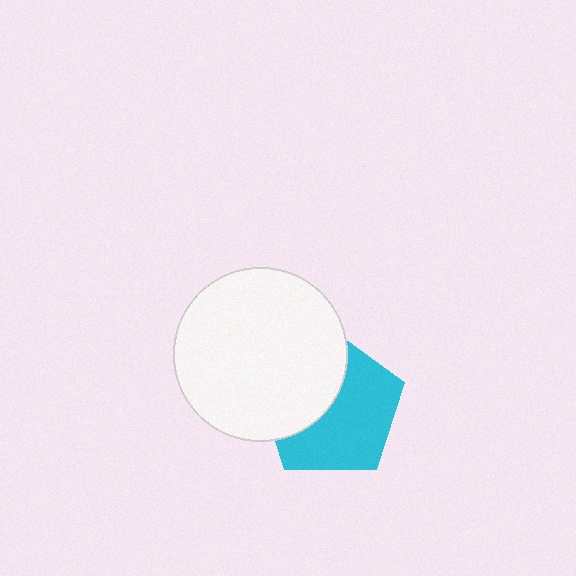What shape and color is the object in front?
The object in front is a white circle.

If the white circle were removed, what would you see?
You would see the complete cyan pentagon.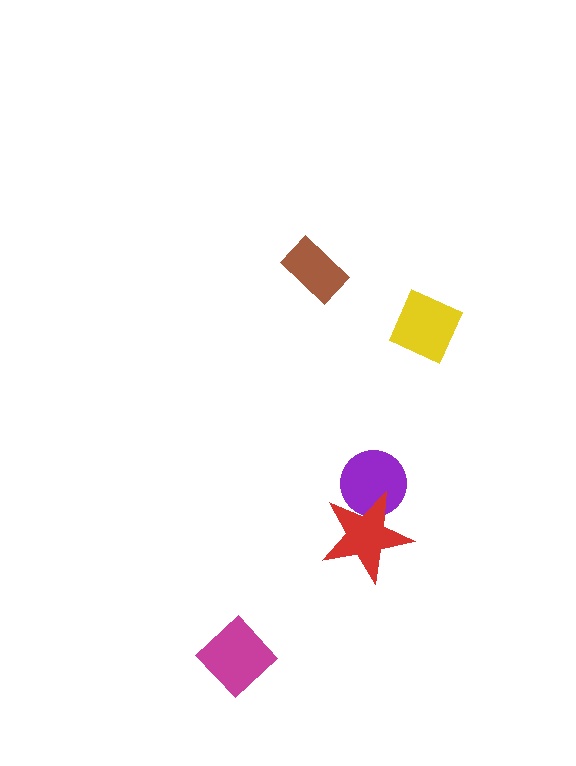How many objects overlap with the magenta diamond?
0 objects overlap with the magenta diamond.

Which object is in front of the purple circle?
The red star is in front of the purple circle.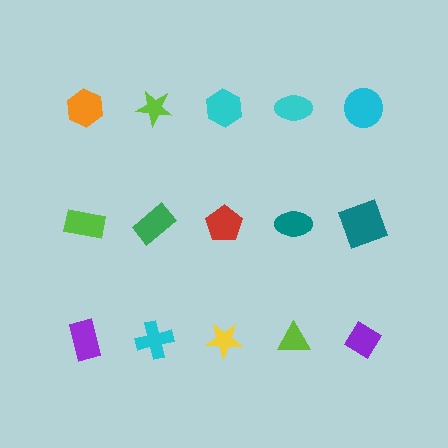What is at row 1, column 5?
A cyan circle.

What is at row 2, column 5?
A teal square.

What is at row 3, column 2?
A cyan cross.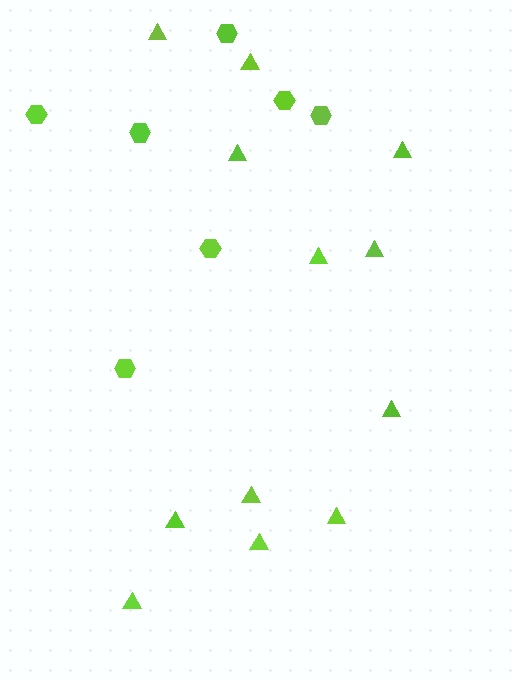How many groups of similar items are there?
There are 2 groups: one group of hexagons (7) and one group of triangles (12).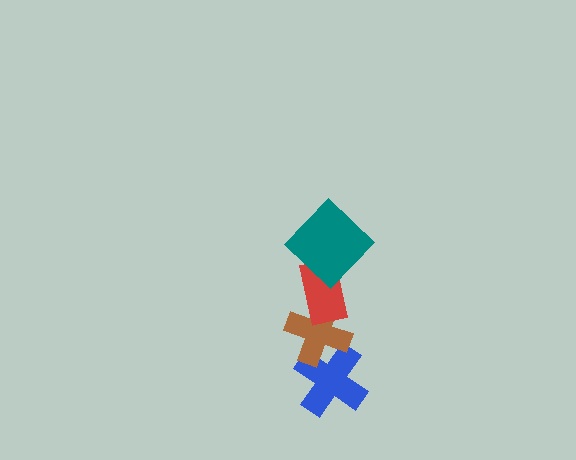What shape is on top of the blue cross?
The brown cross is on top of the blue cross.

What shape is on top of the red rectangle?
The teal diamond is on top of the red rectangle.